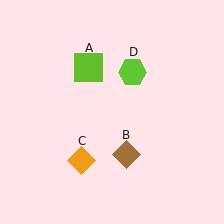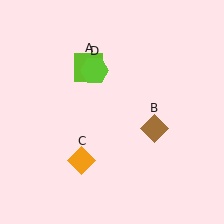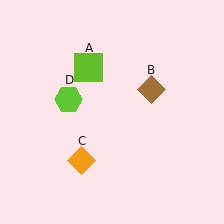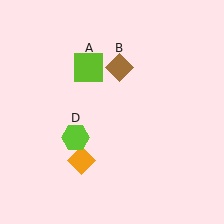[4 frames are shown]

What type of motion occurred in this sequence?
The brown diamond (object B), lime hexagon (object D) rotated counterclockwise around the center of the scene.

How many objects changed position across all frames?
2 objects changed position: brown diamond (object B), lime hexagon (object D).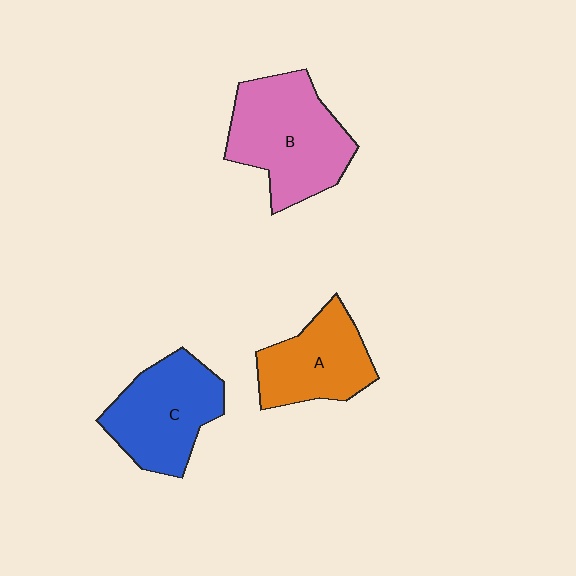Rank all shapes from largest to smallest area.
From largest to smallest: B (pink), C (blue), A (orange).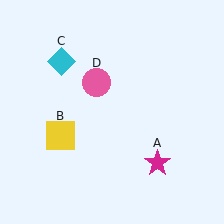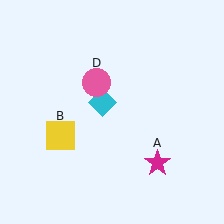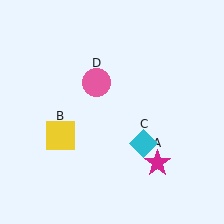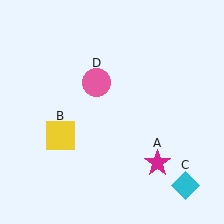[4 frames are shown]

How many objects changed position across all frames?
1 object changed position: cyan diamond (object C).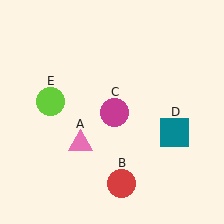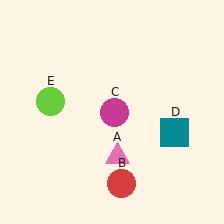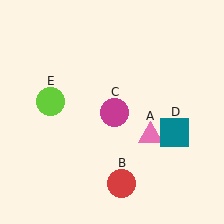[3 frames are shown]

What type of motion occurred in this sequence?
The pink triangle (object A) rotated counterclockwise around the center of the scene.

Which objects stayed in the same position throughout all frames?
Red circle (object B) and magenta circle (object C) and teal square (object D) and lime circle (object E) remained stationary.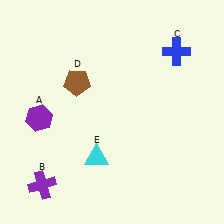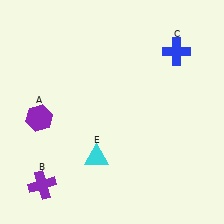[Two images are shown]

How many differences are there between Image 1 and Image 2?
There is 1 difference between the two images.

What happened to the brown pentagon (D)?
The brown pentagon (D) was removed in Image 2. It was in the top-left area of Image 1.